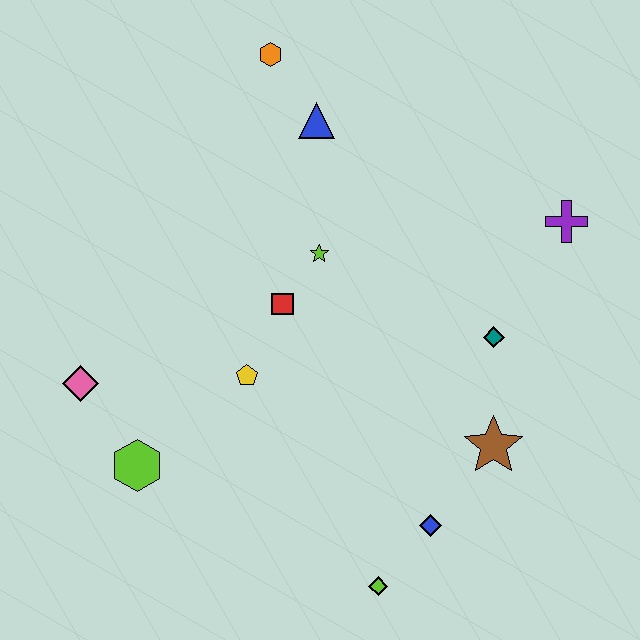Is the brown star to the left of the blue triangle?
No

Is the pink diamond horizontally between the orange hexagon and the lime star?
No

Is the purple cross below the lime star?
No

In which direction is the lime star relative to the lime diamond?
The lime star is above the lime diamond.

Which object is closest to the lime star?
The red square is closest to the lime star.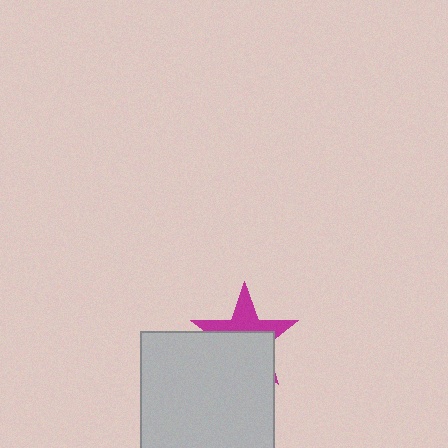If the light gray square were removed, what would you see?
You would see the complete magenta star.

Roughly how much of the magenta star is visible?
A small part of it is visible (roughly 44%).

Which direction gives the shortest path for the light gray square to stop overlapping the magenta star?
Moving down gives the shortest separation.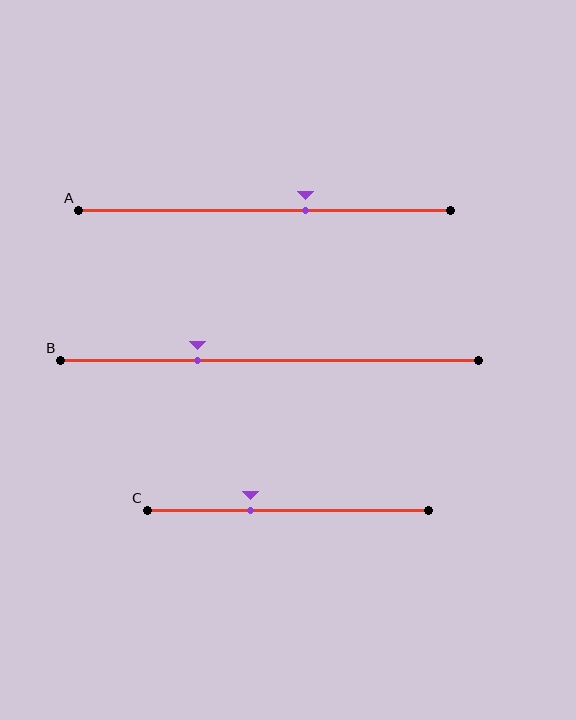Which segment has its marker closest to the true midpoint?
Segment A has its marker closest to the true midpoint.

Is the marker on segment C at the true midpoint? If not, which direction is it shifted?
No, the marker on segment C is shifted to the left by about 13% of the segment length.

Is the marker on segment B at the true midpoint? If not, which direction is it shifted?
No, the marker on segment B is shifted to the left by about 17% of the segment length.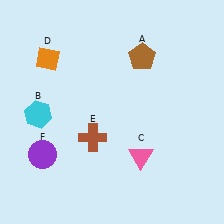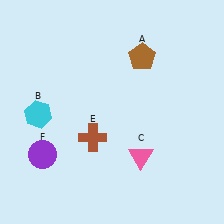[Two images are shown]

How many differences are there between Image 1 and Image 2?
There is 1 difference between the two images.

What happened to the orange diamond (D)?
The orange diamond (D) was removed in Image 2. It was in the top-left area of Image 1.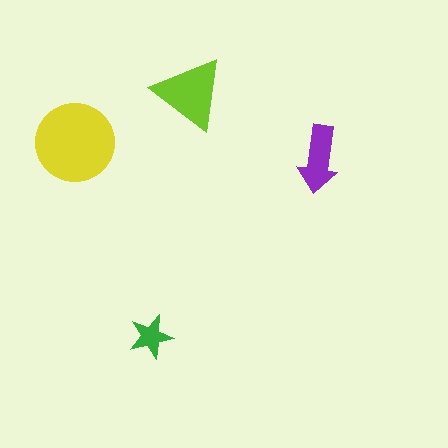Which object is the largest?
The yellow circle.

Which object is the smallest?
The green star.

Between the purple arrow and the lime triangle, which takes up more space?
The lime triangle.